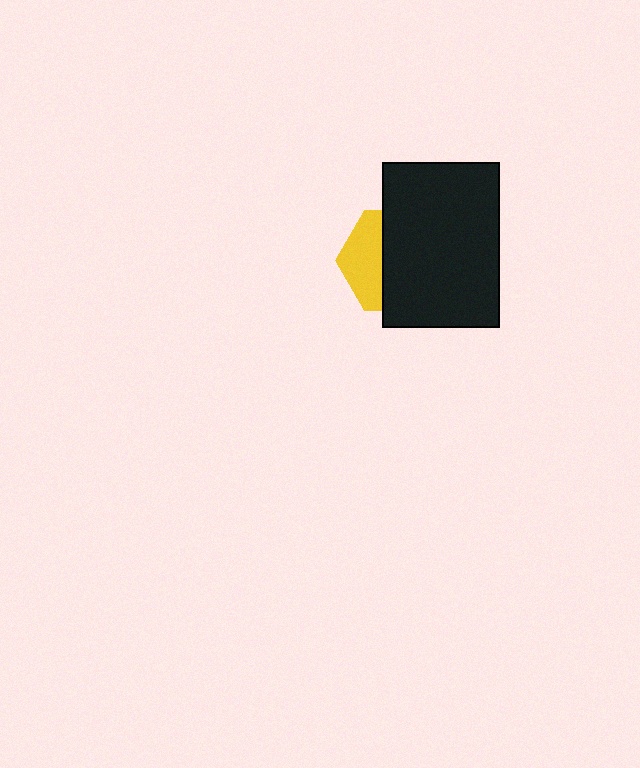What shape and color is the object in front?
The object in front is a black rectangle.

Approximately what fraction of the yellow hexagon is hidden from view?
Roughly 63% of the yellow hexagon is hidden behind the black rectangle.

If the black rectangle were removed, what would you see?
You would see the complete yellow hexagon.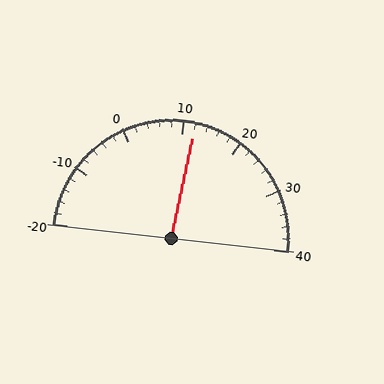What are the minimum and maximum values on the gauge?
The gauge ranges from -20 to 40.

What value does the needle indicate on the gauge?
The needle indicates approximately 12.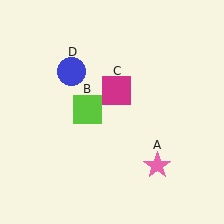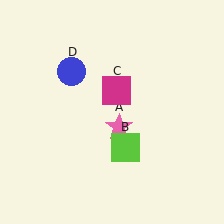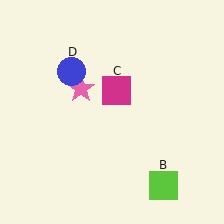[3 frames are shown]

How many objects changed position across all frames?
2 objects changed position: pink star (object A), lime square (object B).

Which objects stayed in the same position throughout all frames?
Magenta square (object C) and blue circle (object D) remained stationary.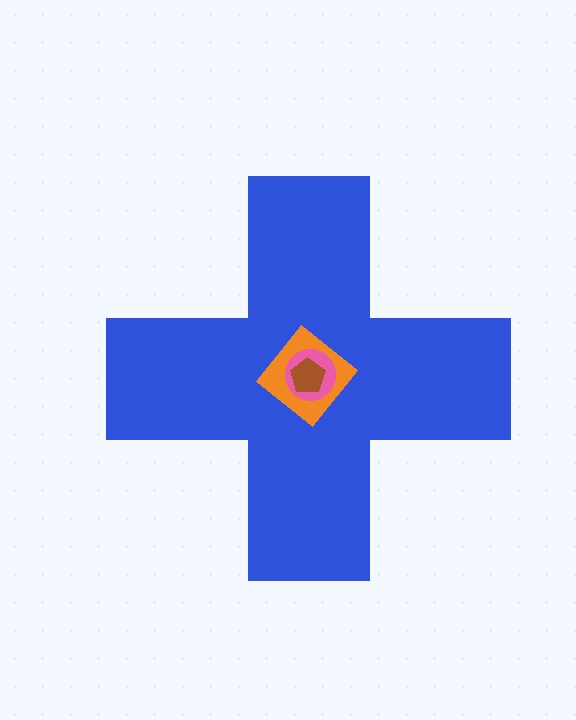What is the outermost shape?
The blue cross.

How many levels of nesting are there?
4.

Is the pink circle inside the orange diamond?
Yes.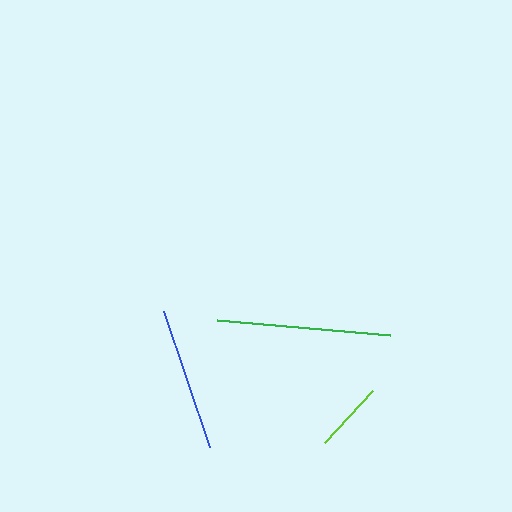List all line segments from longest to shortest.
From longest to shortest: green, blue, lime.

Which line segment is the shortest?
The lime line is the shortest at approximately 71 pixels.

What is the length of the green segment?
The green segment is approximately 173 pixels long.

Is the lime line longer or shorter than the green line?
The green line is longer than the lime line.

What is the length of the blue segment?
The blue segment is approximately 143 pixels long.